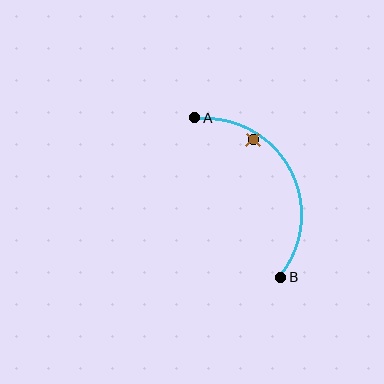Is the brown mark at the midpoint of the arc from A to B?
No — the brown mark does not lie on the arc at all. It sits slightly inside the curve.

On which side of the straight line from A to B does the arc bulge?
The arc bulges to the right of the straight line connecting A and B.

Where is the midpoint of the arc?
The arc midpoint is the point on the curve farthest from the straight line joining A and B. It sits to the right of that line.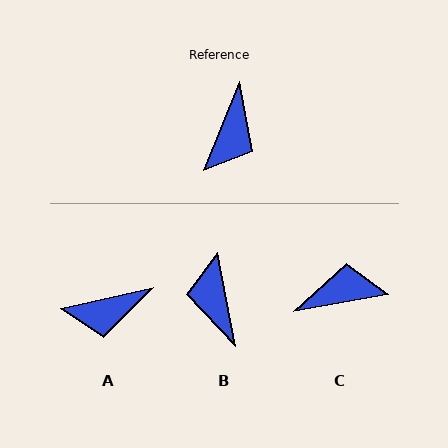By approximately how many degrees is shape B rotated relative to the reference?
Approximately 147 degrees clockwise.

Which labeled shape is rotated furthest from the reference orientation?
B, about 147 degrees away.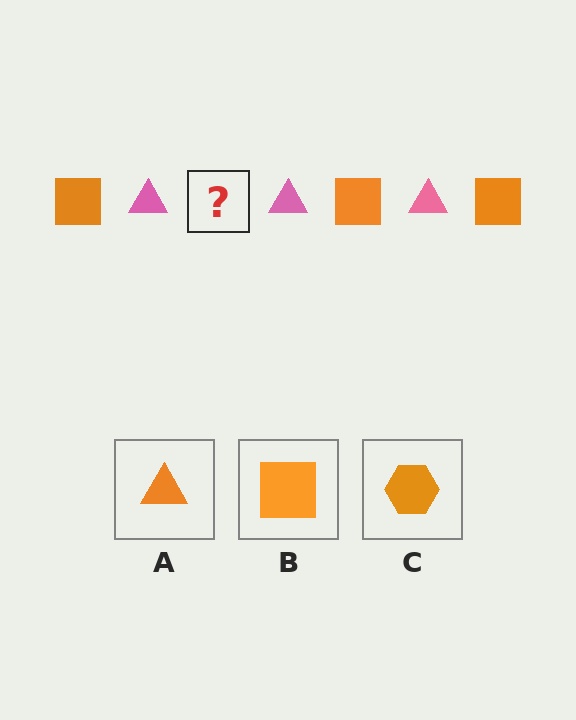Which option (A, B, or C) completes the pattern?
B.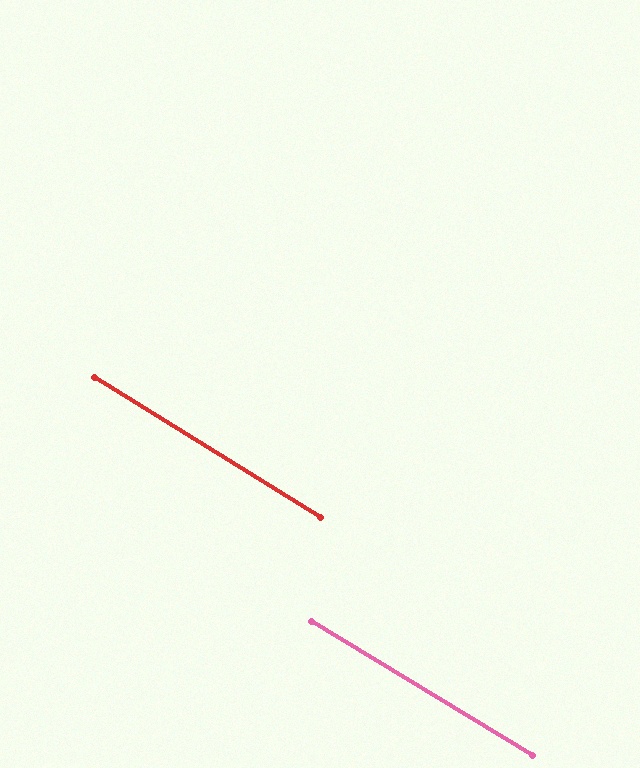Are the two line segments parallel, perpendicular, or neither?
Parallel — their directions differ by only 0.7°.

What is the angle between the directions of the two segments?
Approximately 1 degree.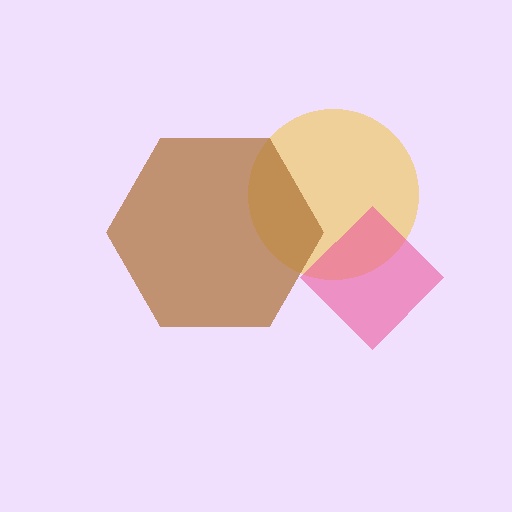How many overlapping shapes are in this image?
There are 3 overlapping shapes in the image.